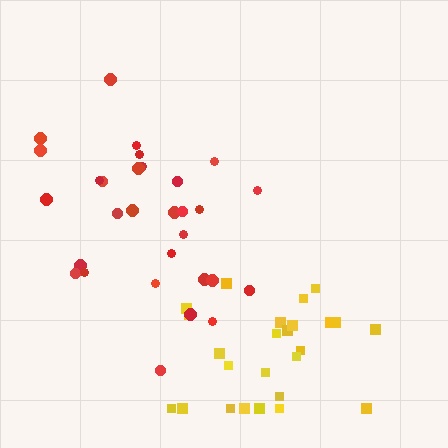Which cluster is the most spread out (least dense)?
Red.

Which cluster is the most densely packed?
Yellow.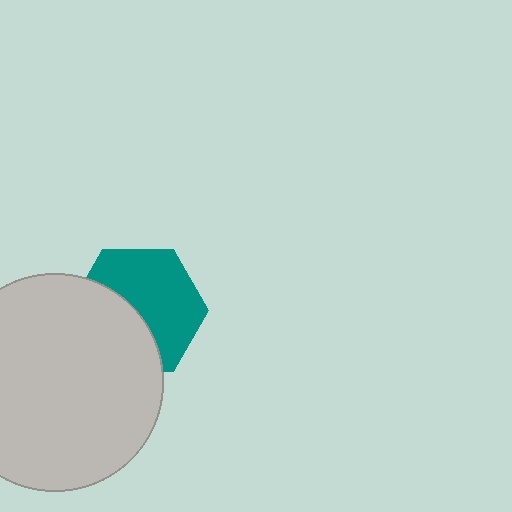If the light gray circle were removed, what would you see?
You would see the complete teal hexagon.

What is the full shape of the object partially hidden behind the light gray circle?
The partially hidden object is a teal hexagon.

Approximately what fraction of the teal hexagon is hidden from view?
Roughly 43% of the teal hexagon is hidden behind the light gray circle.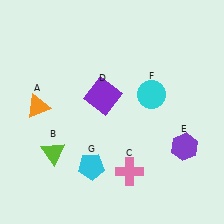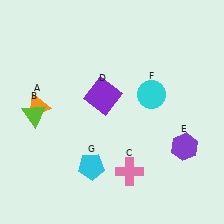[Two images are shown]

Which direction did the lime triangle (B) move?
The lime triangle (B) moved up.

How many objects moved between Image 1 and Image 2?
1 object moved between the two images.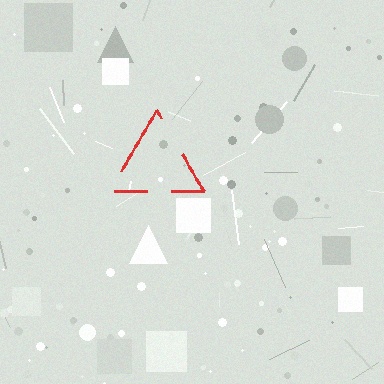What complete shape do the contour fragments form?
The contour fragments form a triangle.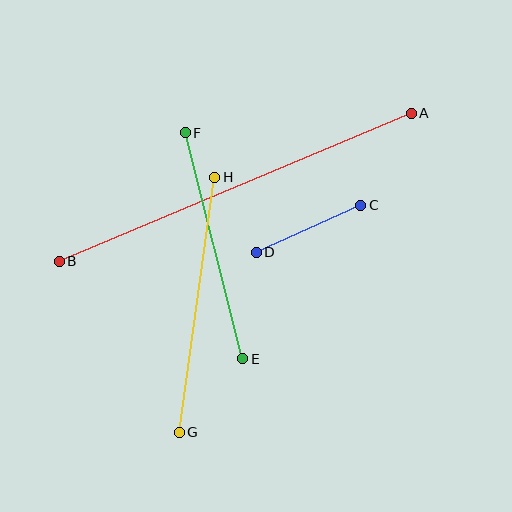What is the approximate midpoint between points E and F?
The midpoint is at approximately (214, 246) pixels.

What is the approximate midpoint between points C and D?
The midpoint is at approximately (308, 229) pixels.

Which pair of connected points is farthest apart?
Points A and B are farthest apart.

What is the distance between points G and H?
The distance is approximately 257 pixels.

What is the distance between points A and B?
The distance is approximately 382 pixels.